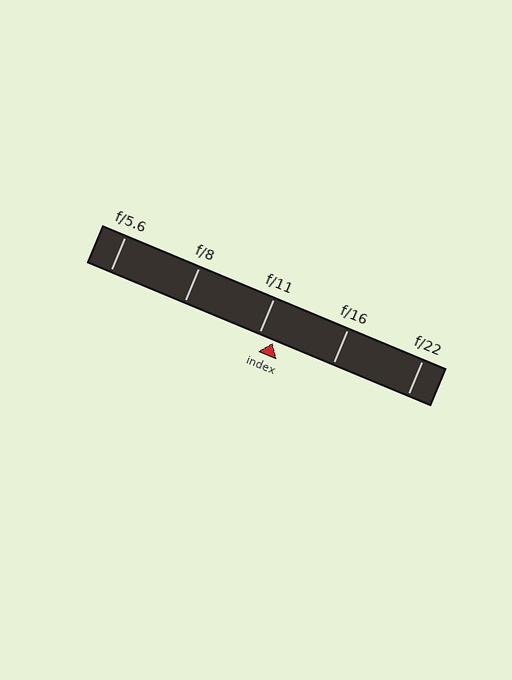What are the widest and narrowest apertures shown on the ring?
The widest aperture shown is f/5.6 and the narrowest is f/22.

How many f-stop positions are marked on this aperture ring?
There are 5 f-stop positions marked.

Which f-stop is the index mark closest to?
The index mark is closest to f/11.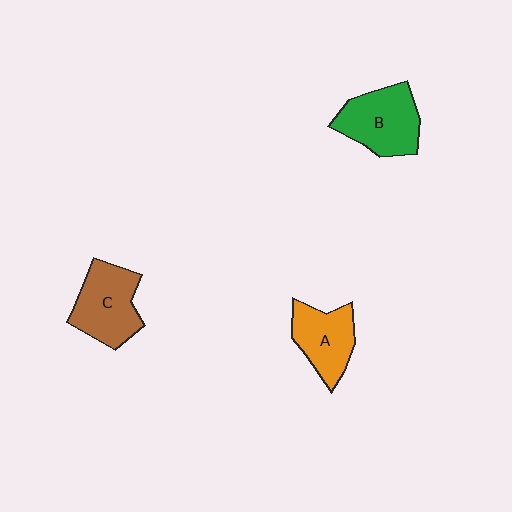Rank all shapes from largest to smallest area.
From largest to smallest: B (green), C (brown), A (orange).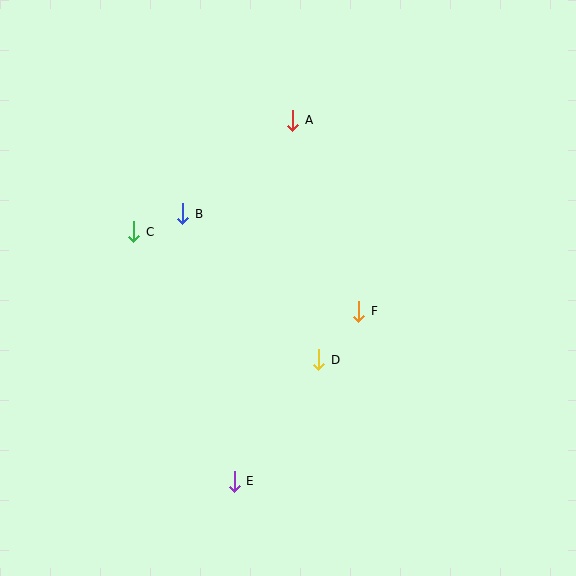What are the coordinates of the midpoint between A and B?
The midpoint between A and B is at (238, 167).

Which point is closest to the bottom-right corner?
Point D is closest to the bottom-right corner.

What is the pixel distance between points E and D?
The distance between E and D is 148 pixels.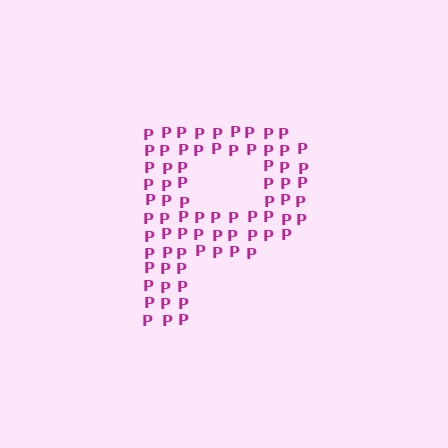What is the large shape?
The large shape is the letter P.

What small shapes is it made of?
It is made of small letter P's.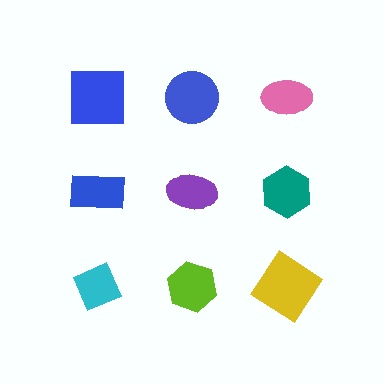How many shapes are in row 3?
3 shapes.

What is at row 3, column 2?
A lime hexagon.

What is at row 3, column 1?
A cyan diamond.